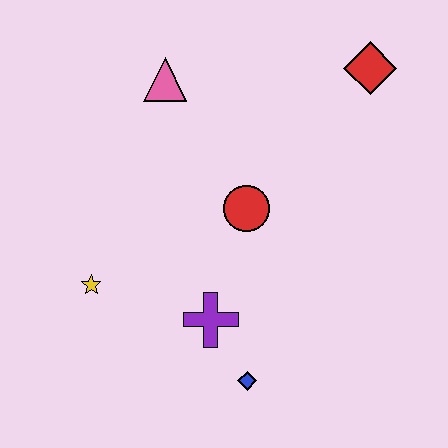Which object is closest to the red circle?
The purple cross is closest to the red circle.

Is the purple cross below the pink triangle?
Yes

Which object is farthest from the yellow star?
The red diamond is farthest from the yellow star.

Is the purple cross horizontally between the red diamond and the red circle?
No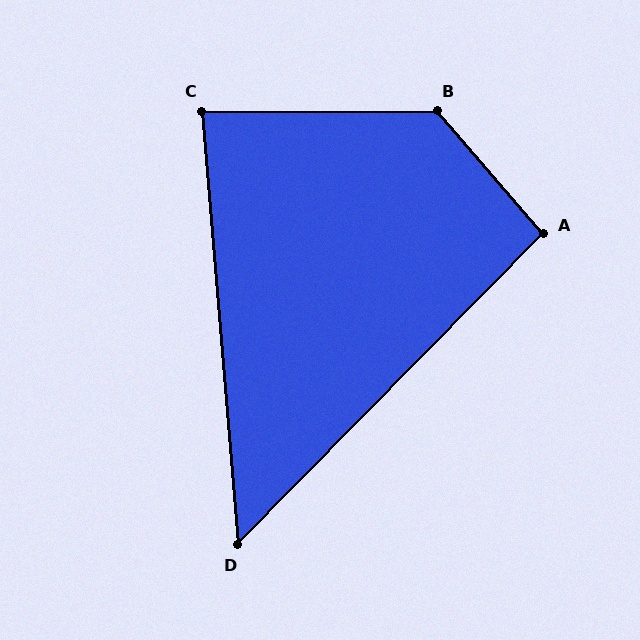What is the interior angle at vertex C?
Approximately 85 degrees (approximately right).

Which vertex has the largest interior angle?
B, at approximately 131 degrees.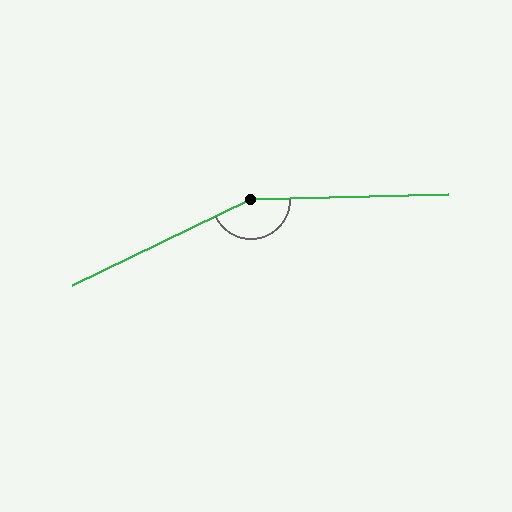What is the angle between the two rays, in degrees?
Approximately 156 degrees.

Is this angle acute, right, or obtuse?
It is obtuse.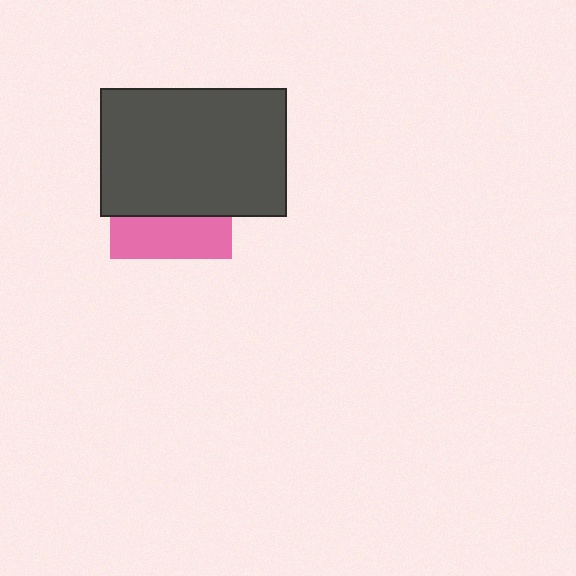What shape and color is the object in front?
The object in front is a dark gray rectangle.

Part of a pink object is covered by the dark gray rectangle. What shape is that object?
It is a square.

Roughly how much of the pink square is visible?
A small part of it is visible (roughly 34%).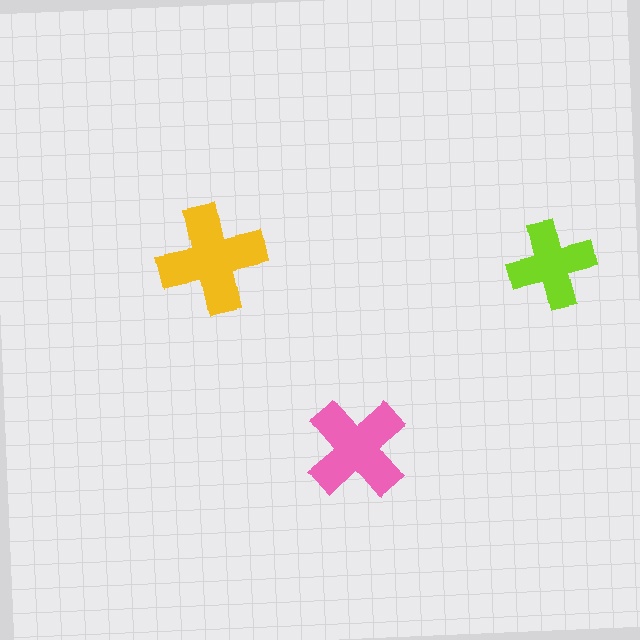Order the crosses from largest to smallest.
the yellow one, the pink one, the lime one.